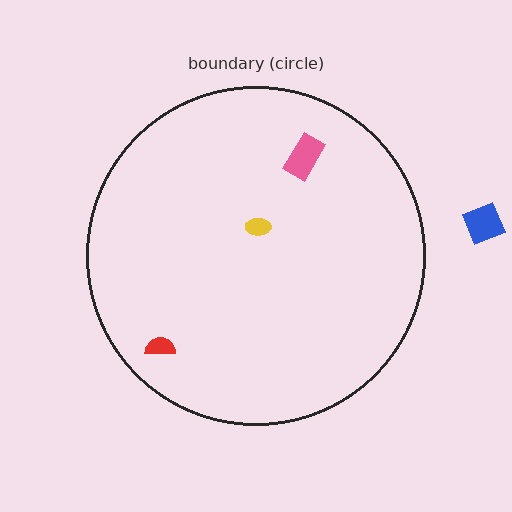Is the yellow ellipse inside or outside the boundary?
Inside.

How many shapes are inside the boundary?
3 inside, 1 outside.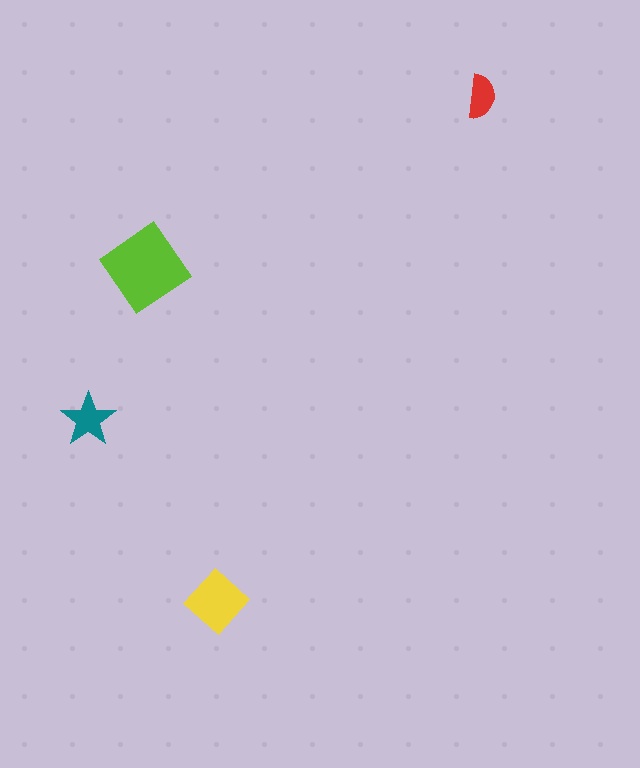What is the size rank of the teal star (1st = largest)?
3rd.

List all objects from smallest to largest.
The red semicircle, the teal star, the yellow diamond, the lime diamond.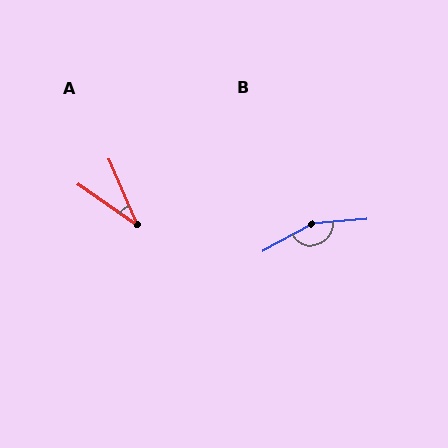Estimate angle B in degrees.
Approximately 156 degrees.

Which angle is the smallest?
A, at approximately 32 degrees.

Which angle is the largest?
B, at approximately 156 degrees.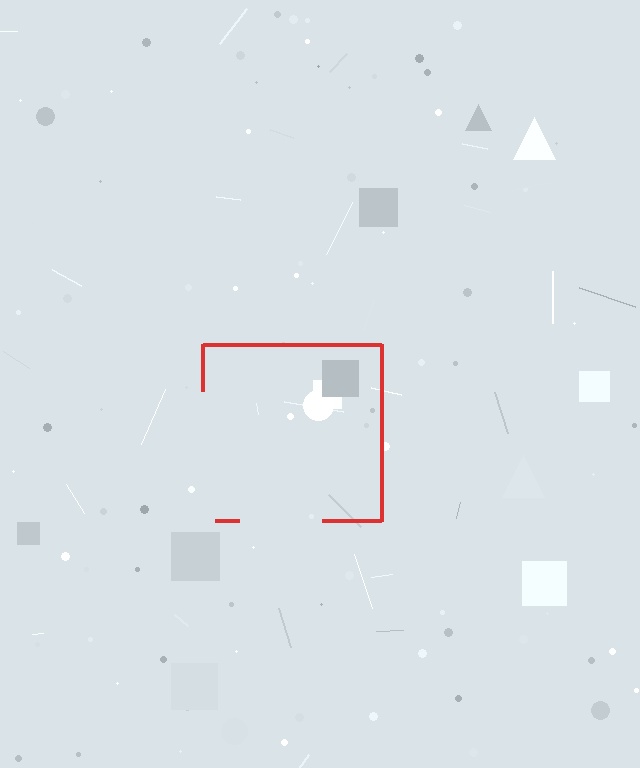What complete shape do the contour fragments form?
The contour fragments form a square.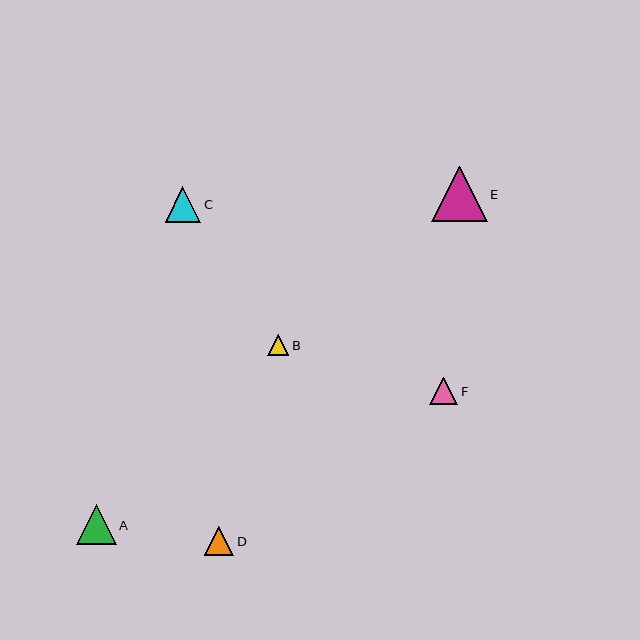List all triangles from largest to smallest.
From largest to smallest: E, A, C, D, F, B.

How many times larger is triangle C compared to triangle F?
Triangle C is approximately 1.3 times the size of triangle F.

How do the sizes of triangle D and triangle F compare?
Triangle D and triangle F are approximately the same size.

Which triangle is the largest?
Triangle E is the largest with a size of approximately 56 pixels.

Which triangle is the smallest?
Triangle B is the smallest with a size of approximately 21 pixels.